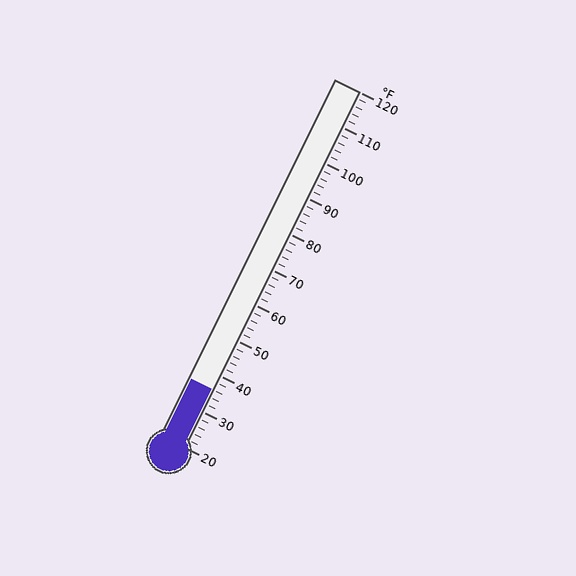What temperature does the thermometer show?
The thermometer shows approximately 36°F.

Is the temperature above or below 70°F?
The temperature is below 70°F.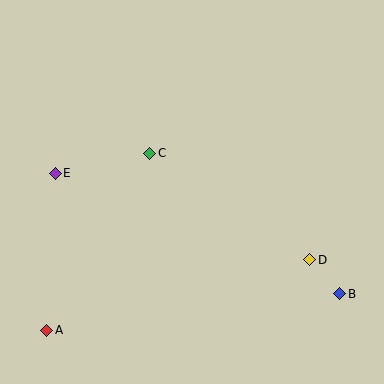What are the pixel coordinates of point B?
Point B is at (340, 294).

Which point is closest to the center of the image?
Point C at (150, 153) is closest to the center.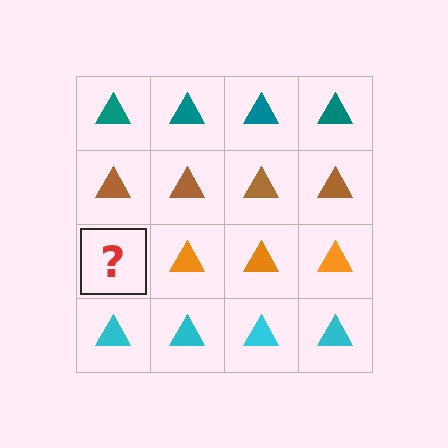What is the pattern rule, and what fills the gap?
The rule is that each row has a consistent color. The gap should be filled with an orange triangle.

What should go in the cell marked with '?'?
The missing cell should contain an orange triangle.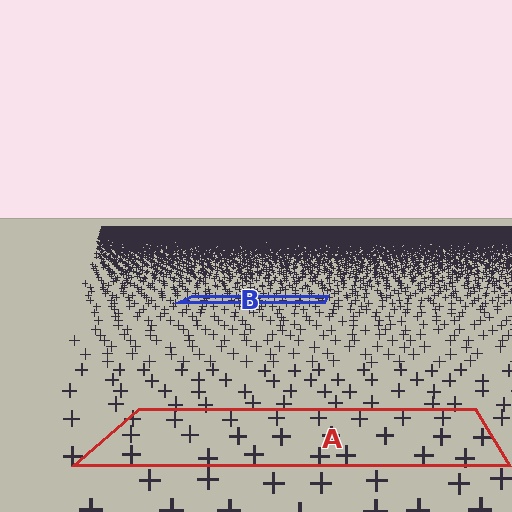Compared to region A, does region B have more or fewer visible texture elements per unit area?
Region B has more texture elements per unit area — they are packed more densely because it is farther away.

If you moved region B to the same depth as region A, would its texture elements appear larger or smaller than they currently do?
They would appear larger. At a closer depth, the same texture elements are projected at a bigger on-screen size.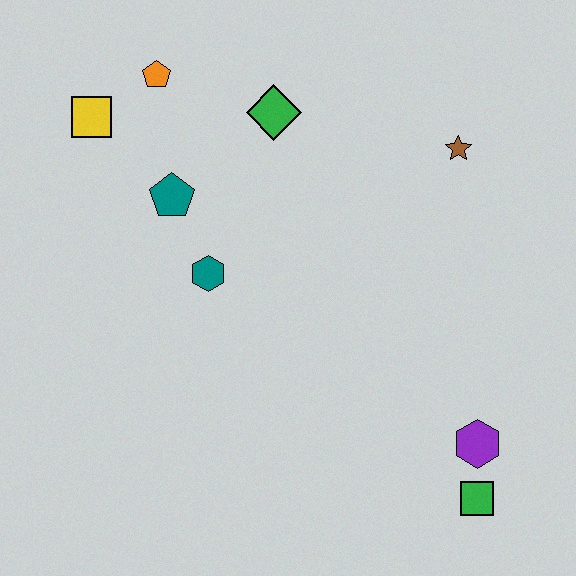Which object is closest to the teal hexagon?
The teal pentagon is closest to the teal hexagon.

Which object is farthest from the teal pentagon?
The green square is farthest from the teal pentagon.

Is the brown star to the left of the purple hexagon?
Yes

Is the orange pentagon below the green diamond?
No